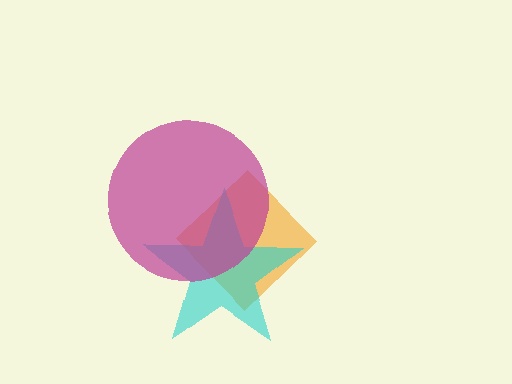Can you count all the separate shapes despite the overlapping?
Yes, there are 3 separate shapes.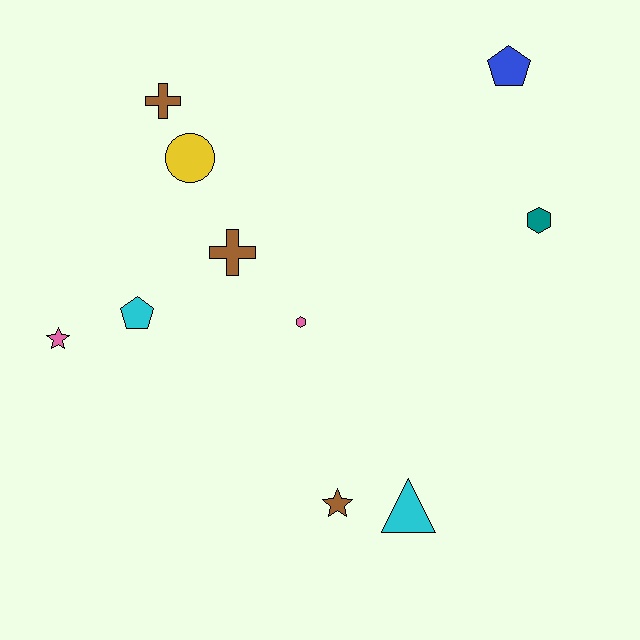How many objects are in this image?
There are 10 objects.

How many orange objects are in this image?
There are no orange objects.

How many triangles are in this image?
There is 1 triangle.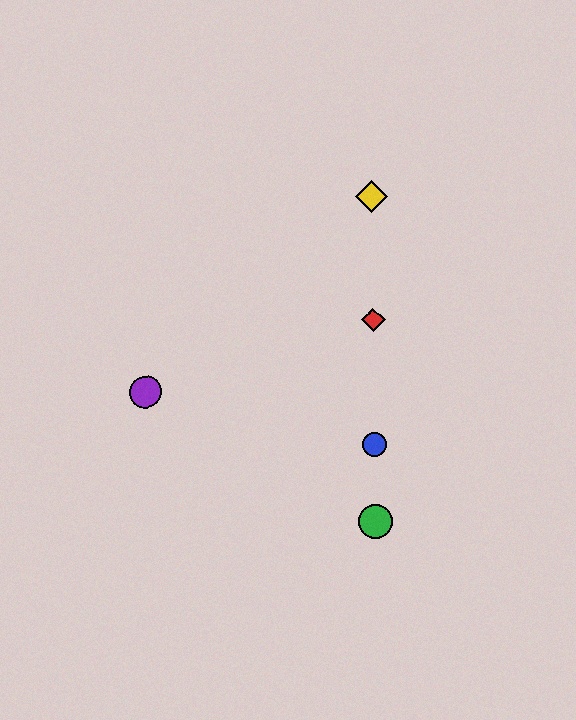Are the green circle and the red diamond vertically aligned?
Yes, both are at x≈375.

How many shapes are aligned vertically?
4 shapes (the red diamond, the blue circle, the green circle, the yellow diamond) are aligned vertically.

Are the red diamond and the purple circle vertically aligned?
No, the red diamond is at x≈373 and the purple circle is at x≈146.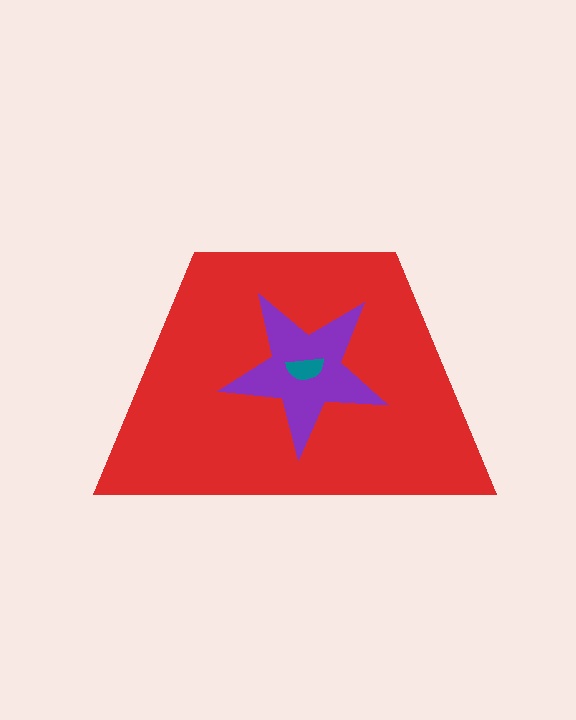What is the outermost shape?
The red trapezoid.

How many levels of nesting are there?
3.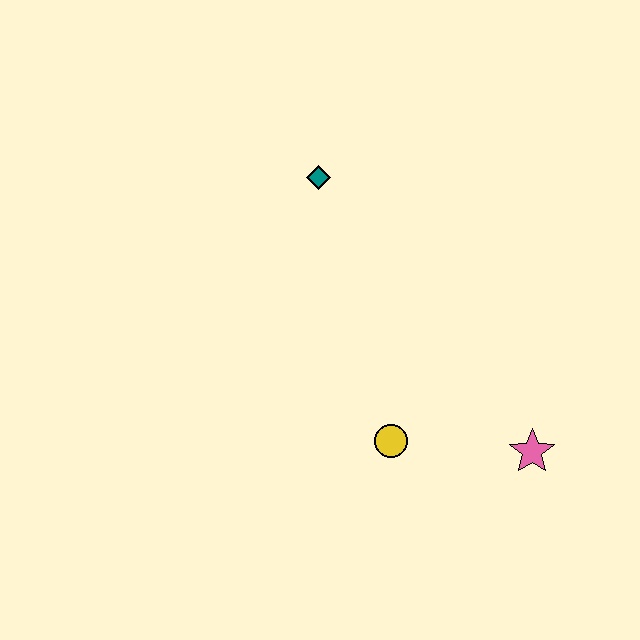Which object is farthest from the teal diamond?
The pink star is farthest from the teal diamond.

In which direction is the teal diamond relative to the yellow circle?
The teal diamond is above the yellow circle.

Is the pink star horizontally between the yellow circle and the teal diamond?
No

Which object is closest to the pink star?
The yellow circle is closest to the pink star.